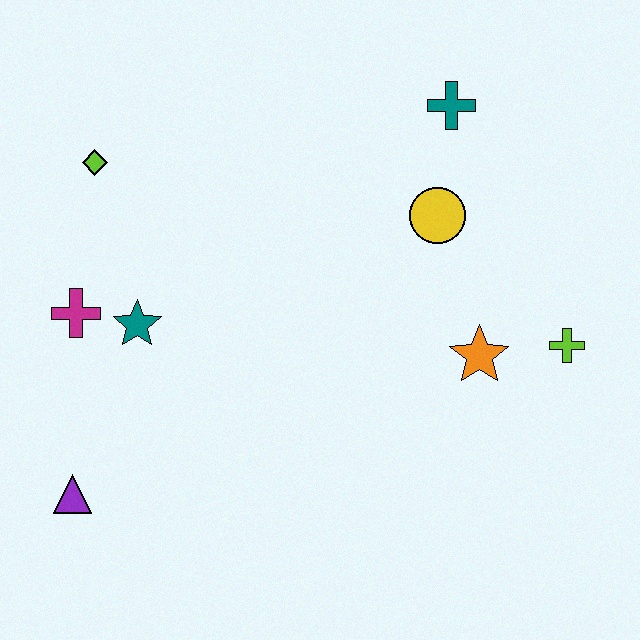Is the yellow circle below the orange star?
No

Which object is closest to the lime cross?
The orange star is closest to the lime cross.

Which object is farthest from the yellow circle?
The purple triangle is farthest from the yellow circle.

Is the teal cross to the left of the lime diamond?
No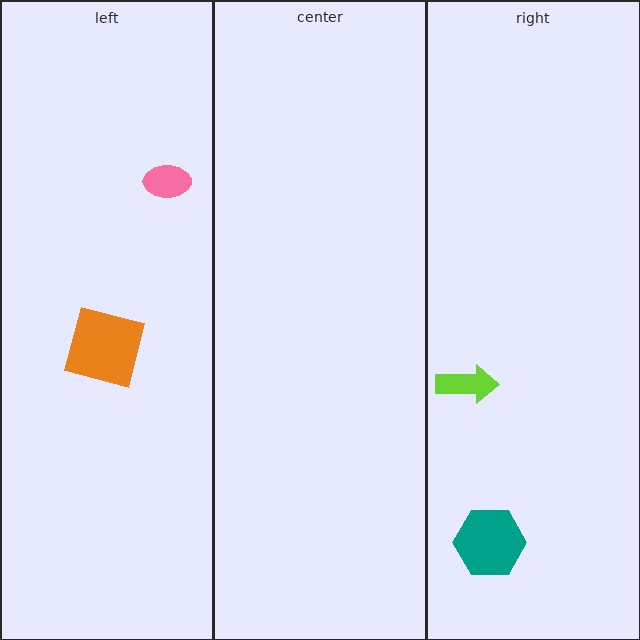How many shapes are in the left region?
2.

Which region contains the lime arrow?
The right region.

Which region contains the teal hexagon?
The right region.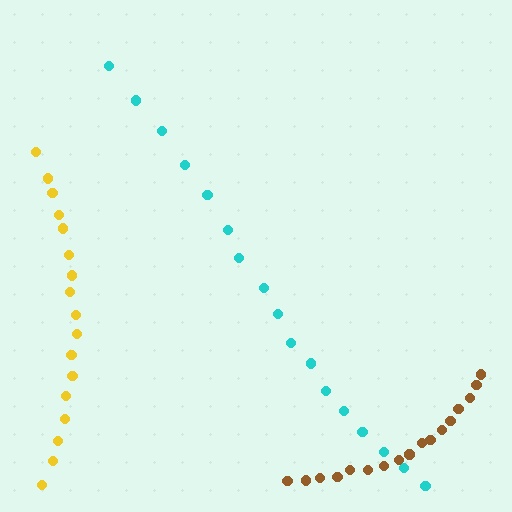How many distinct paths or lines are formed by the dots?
There are 3 distinct paths.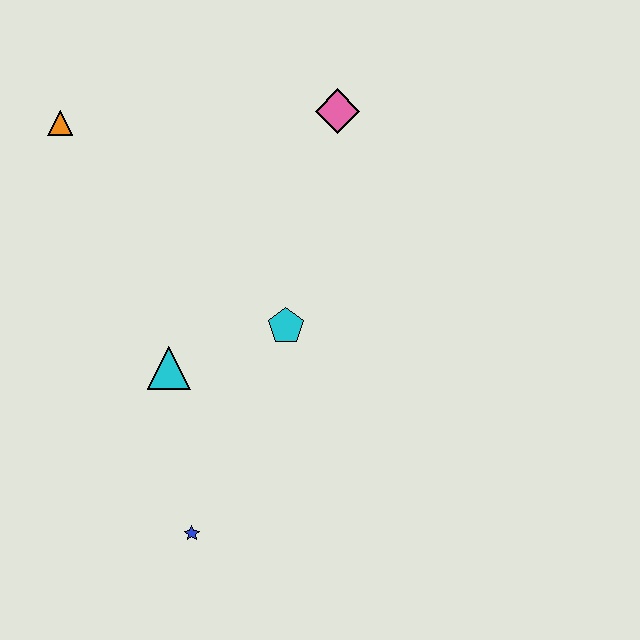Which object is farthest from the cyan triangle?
The pink diamond is farthest from the cyan triangle.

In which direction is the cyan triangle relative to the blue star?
The cyan triangle is above the blue star.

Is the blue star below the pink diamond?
Yes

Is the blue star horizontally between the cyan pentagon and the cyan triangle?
Yes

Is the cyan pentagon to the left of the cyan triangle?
No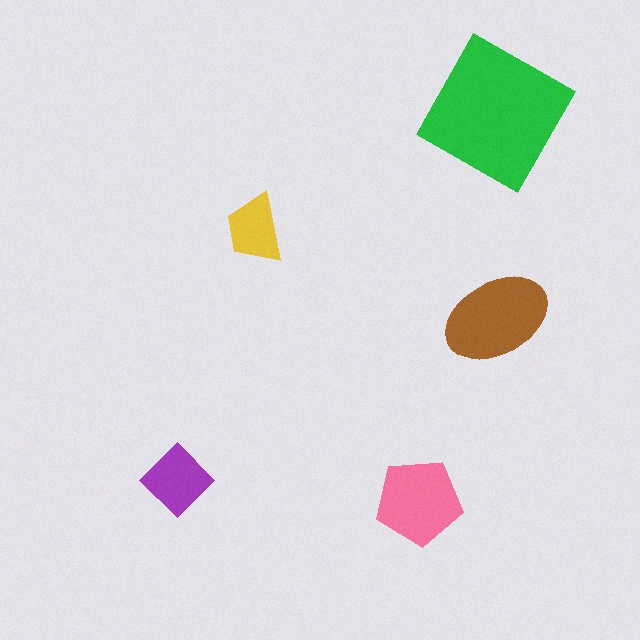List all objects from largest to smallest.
The green square, the brown ellipse, the pink pentagon, the purple diamond, the yellow trapezoid.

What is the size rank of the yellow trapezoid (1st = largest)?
5th.